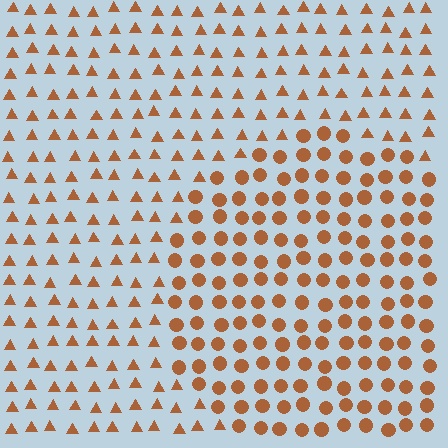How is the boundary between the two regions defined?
The boundary is defined by a change in element shape: circles inside vs. triangles outside. All elements share the same color and spacing.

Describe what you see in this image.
The image is filled with small brown elements arranged in a uniform grid. A circle-shaped region contains circles, while the surrounding area contains triangles. The boundary is defined purely by the change in element shape.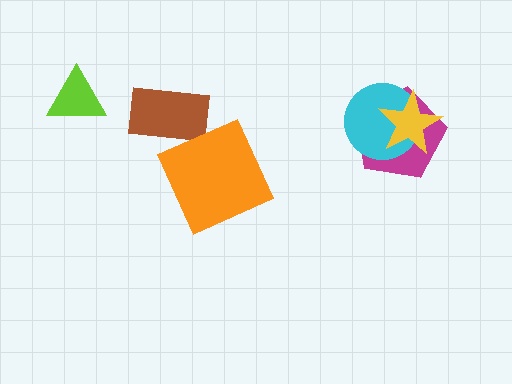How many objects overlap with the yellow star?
2 objects overlap with the yellow star.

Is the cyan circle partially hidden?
Yes, it is partially covered by another shape.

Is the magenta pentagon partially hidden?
Yes, it is partially covered by another shape.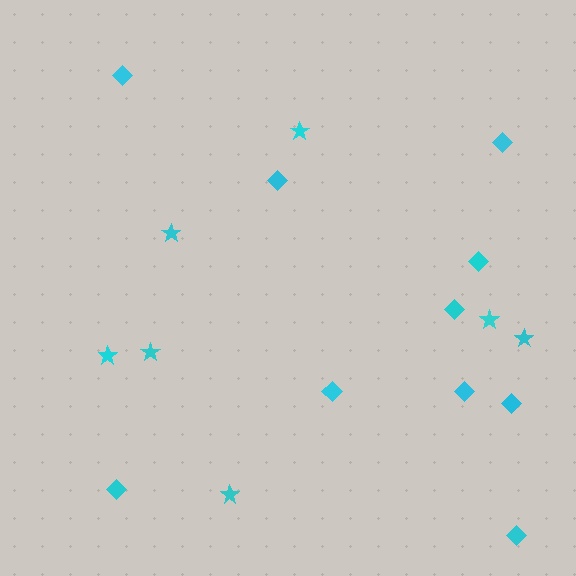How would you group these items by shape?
There are 2 groups: one group of diamonds (10) and one group of stars (7).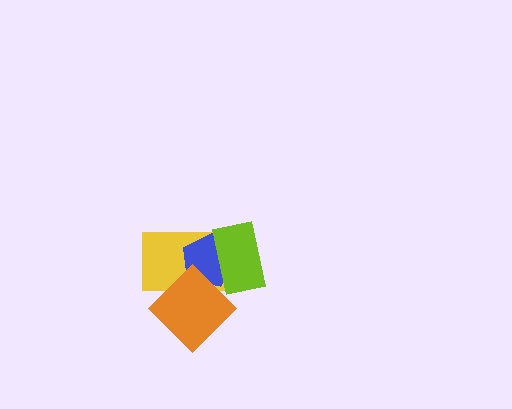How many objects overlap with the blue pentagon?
3 objects overlap with the blue pentagon.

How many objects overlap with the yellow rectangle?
3 objects overlap with the yellow rectangle.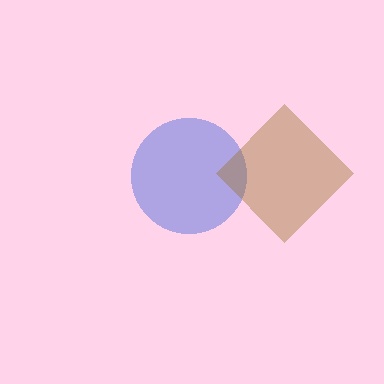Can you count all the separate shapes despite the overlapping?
Yes, there are 2 separate shapes.